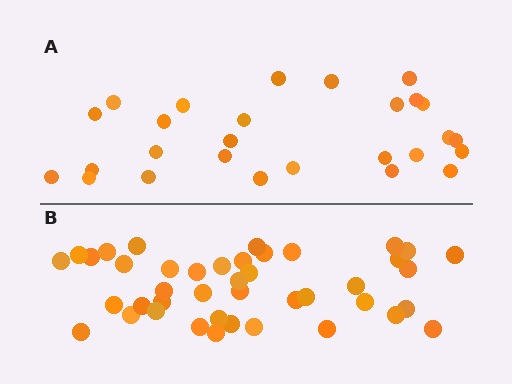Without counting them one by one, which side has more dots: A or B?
Region B (the bottom region) has more dots.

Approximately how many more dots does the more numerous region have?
Region B has approximately 15 more dots than region A.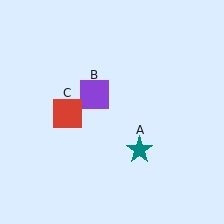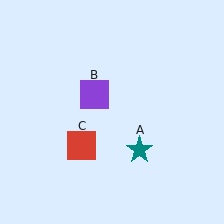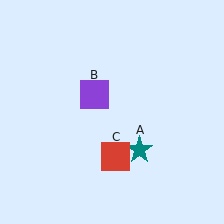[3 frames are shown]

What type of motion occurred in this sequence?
The red square (object C) rotated counterclockwise around the center of the scene.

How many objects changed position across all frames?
1 object changed position: red square (object C).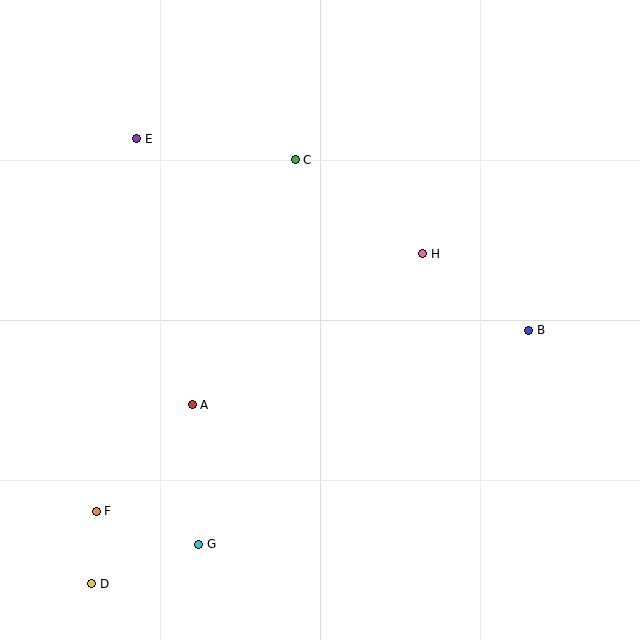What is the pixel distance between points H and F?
The distance between H and F is 416 pixels.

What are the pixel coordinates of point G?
Point G is at (199, 544).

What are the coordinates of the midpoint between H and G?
The midpoint between H and G is at (311, 399).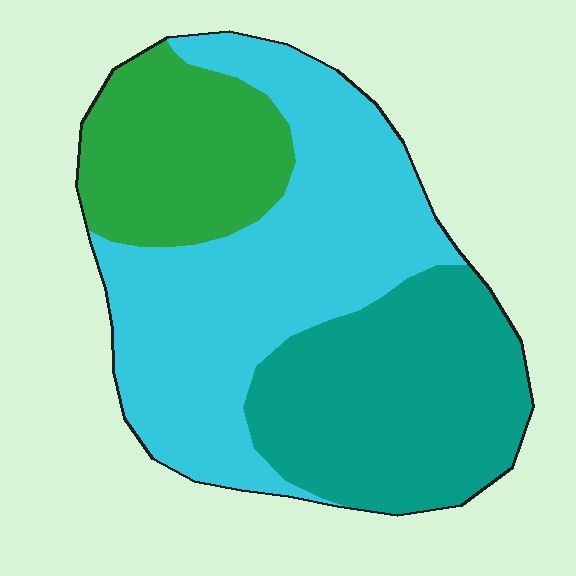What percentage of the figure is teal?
Teal covers roughly 35% of the figure.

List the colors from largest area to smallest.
From largest to smallest: cyan, teal, green.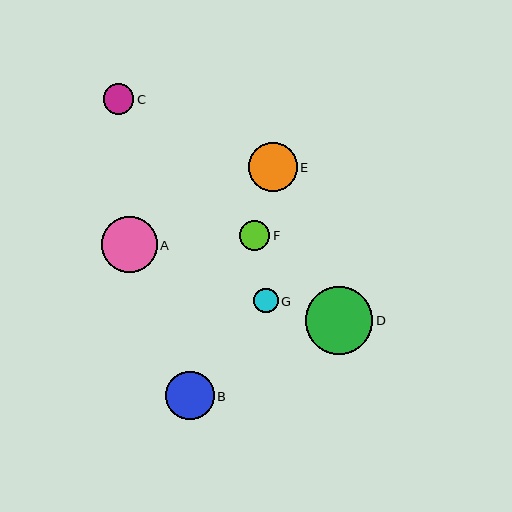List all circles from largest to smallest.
From largest to smallest: D, A, E, B, C, F, G.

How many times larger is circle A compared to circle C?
Circle A is approximately 1.8 times the size of circle C.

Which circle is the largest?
Circle D is the largest with a size of approximately 67 pixels.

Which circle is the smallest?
Circle G is the smallest with a size of approximately 24 pixels.